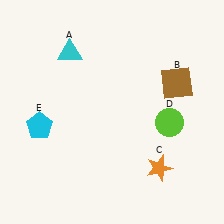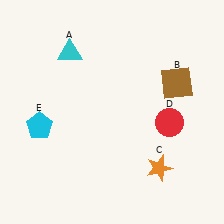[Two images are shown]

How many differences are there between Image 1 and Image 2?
There is 1 difference between the two images.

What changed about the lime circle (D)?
In Image 1, D is lime. In Image 2, it changed to red.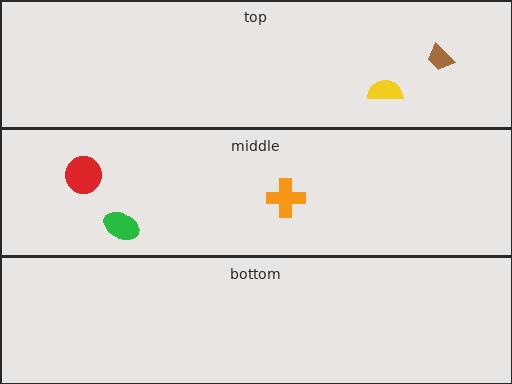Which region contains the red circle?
The middle region.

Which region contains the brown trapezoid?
The top region.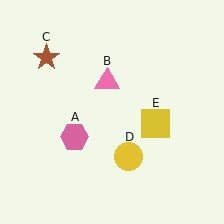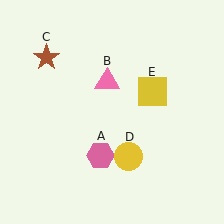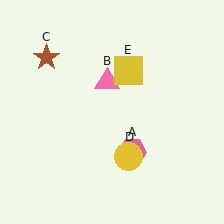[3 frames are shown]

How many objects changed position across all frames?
2 objects changed position: pink hexagon (object A), yellow square (object E).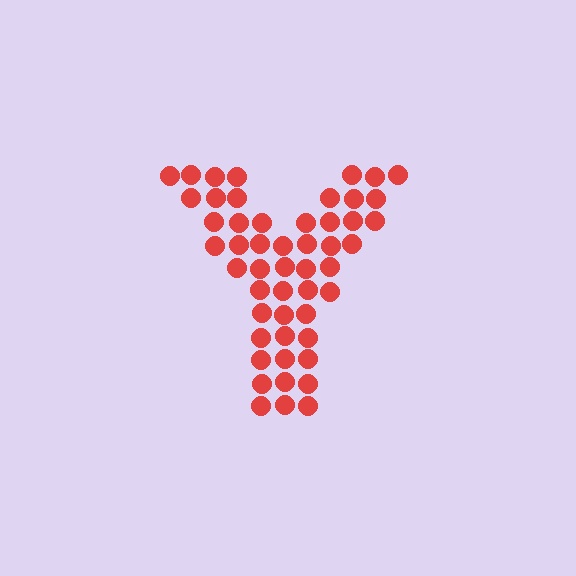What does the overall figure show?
The overall figure shows the letter Y.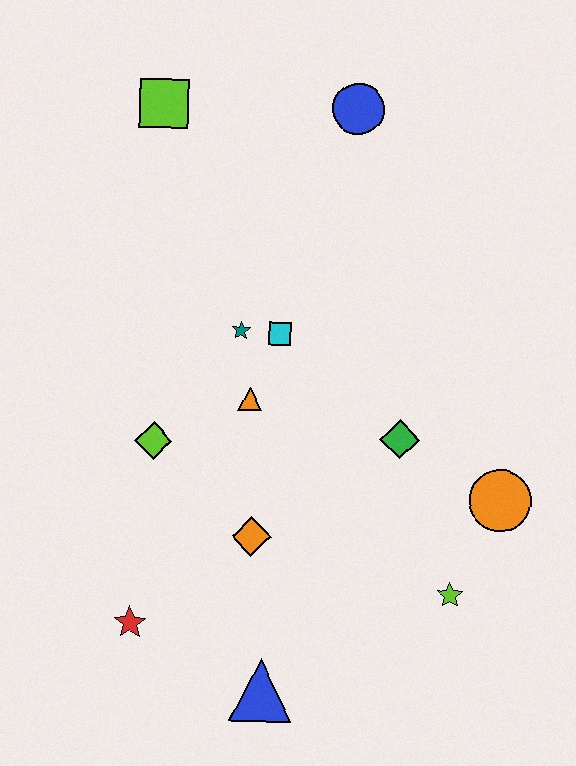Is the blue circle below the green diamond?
No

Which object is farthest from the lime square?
The blue triangle is farthest from the lime square.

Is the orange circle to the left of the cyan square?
No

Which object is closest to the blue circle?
The lime square is closest to the blue circle.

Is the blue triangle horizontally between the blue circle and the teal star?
Yes